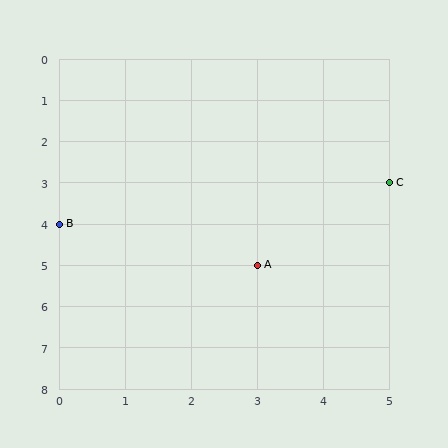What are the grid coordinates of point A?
Point A is at grid coordinates (3, 5).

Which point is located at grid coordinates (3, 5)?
Point A is at (3, 5).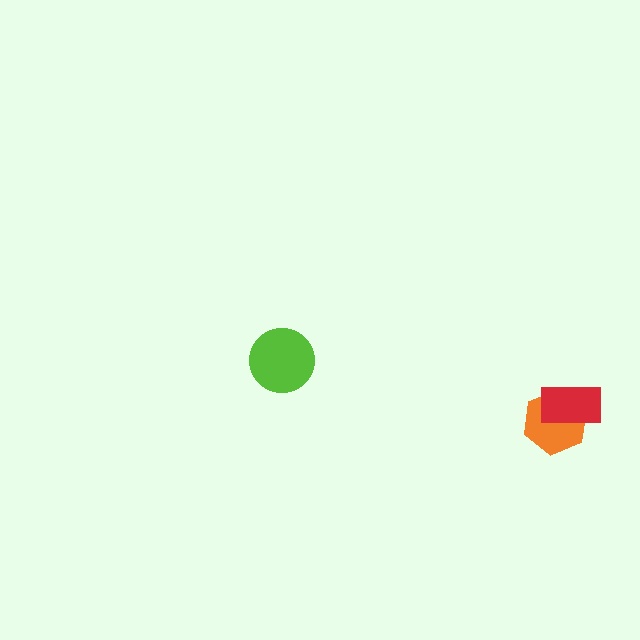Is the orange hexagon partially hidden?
Yes, it is partially covered by another shape.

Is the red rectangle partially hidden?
No, no other shape covers it.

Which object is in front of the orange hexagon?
The red rectangle is in front of the orange hexagon.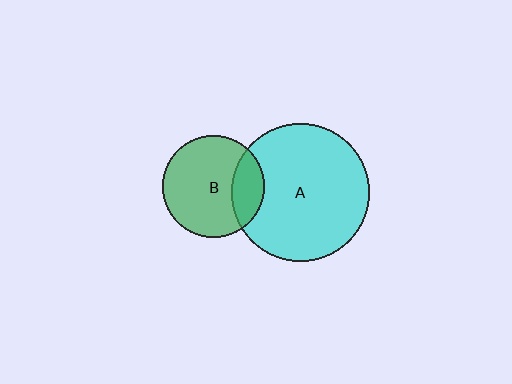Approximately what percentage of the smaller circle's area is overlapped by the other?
Approximately 25%.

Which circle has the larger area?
Circle A (cyan).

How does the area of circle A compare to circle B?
Approximately 1.8 times.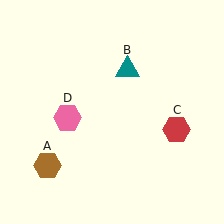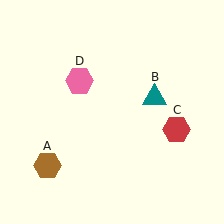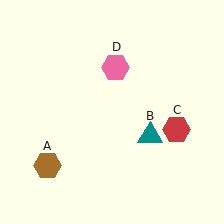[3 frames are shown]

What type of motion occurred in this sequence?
The teal triangle (object B), pink hexagon (object D) rotated clockwise around the center of the scene.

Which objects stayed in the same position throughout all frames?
Brown hexagon (object A) and red hexagon (object C) remained stationary.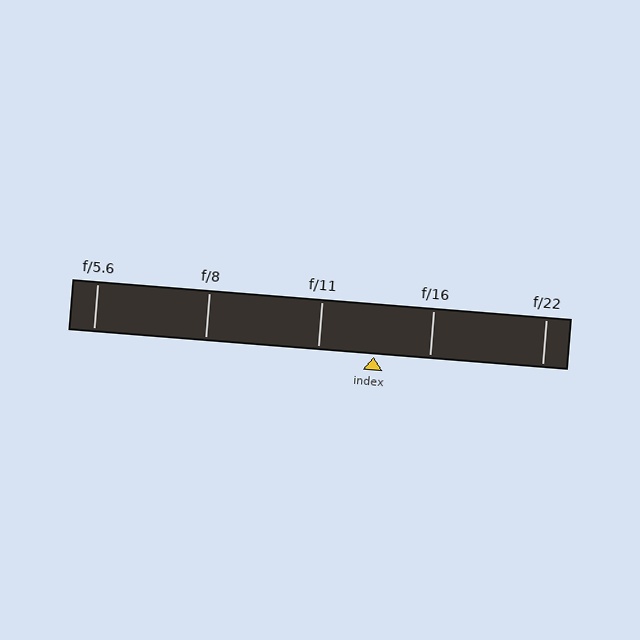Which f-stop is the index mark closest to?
The index mark is closest to f/16.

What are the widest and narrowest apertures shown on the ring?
The widest aperture shown is f/5.6 and the narrowest is f/22.